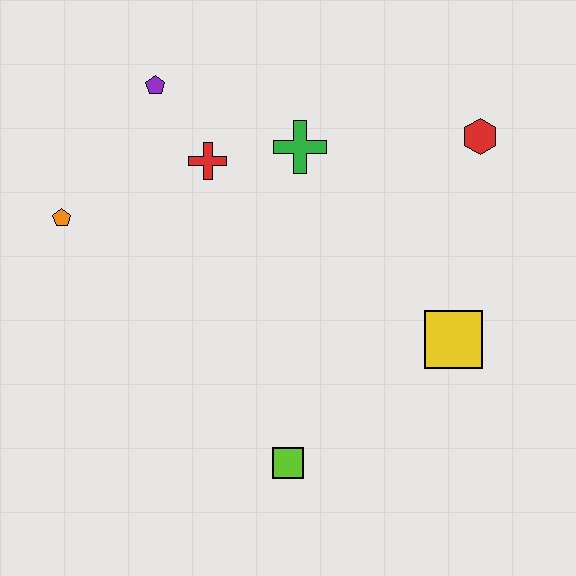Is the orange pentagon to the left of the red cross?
Yes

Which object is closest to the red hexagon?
The green cross is closest to the red hexagon.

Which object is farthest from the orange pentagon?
The red hexagon is farthest from the orange pentagon.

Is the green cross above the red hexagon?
No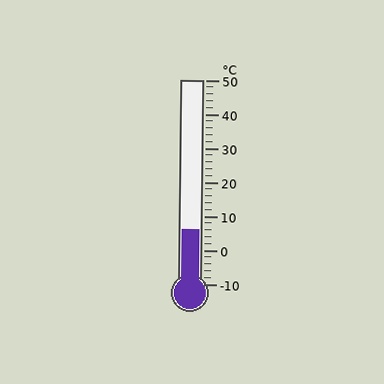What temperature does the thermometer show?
The thermometer shows approximately 6°C.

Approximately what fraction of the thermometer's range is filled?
The thermometer is filled to approximately 25% of its range.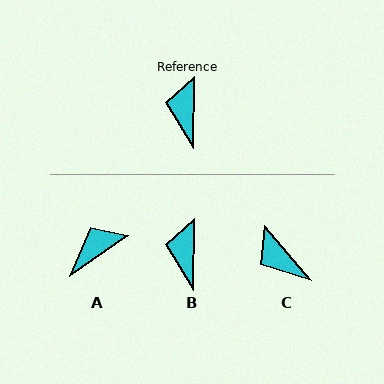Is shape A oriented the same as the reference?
No, it is off by about 54 degrees.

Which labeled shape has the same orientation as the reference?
B.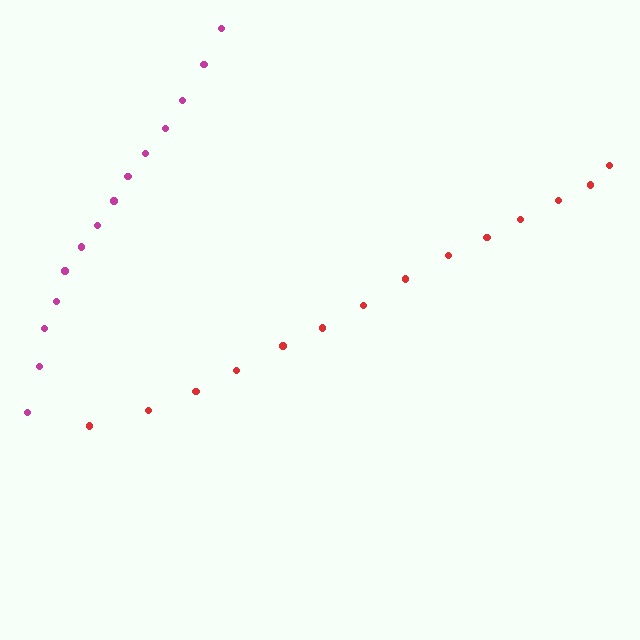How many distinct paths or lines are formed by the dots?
There are 2 distinct paths.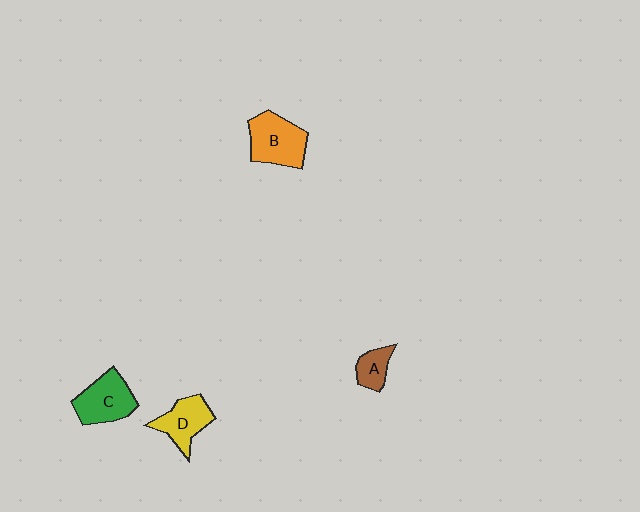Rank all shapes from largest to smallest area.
From largest to smallest: B (orange), C (green), D (yellow), A (brown).